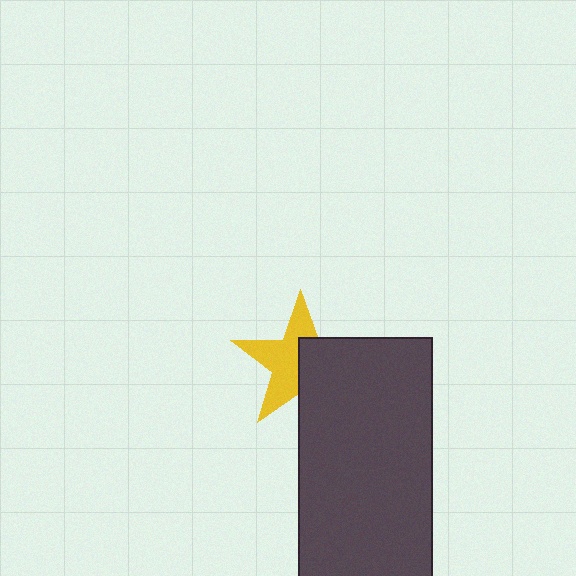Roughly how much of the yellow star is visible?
About half of it is visible (roughly 54%).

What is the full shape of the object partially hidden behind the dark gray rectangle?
The partially hidden object is a yellow star.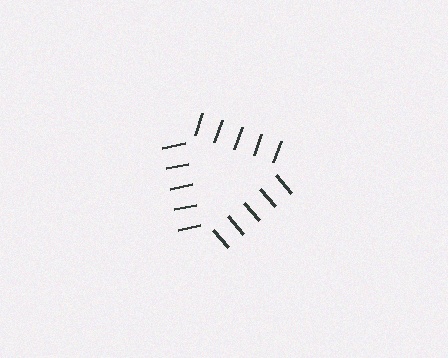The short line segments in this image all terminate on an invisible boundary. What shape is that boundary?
An illusory triangle — the line segments terminate on its edges but no continuous stroke is drawn.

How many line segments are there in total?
15 — 5 along each of the 3 edges.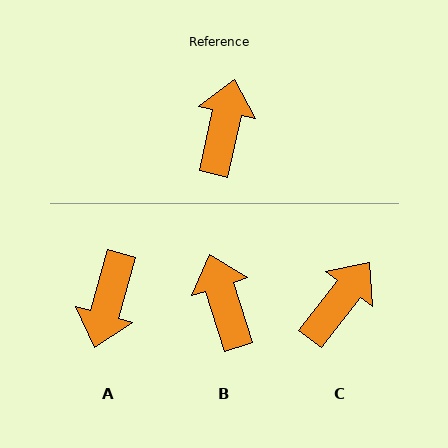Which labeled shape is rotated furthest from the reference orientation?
A, about 177 degrees away.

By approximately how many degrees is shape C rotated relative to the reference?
Approximately 25 degrees clockwise.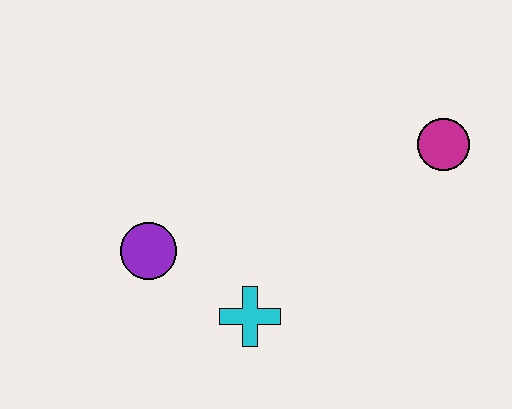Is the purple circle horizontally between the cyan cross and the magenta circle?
No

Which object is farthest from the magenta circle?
The purple circle is farthest from the magenta circle.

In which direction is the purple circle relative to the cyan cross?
The purple circle is to the left of the cyan cross.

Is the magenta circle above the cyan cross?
Yes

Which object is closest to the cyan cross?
The purple circle is closest to the cyan cross.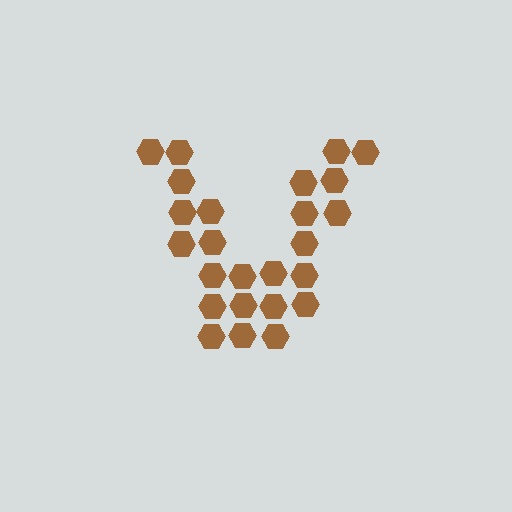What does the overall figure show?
The overall figure shows the letter V.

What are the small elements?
The small elements are hexagons.